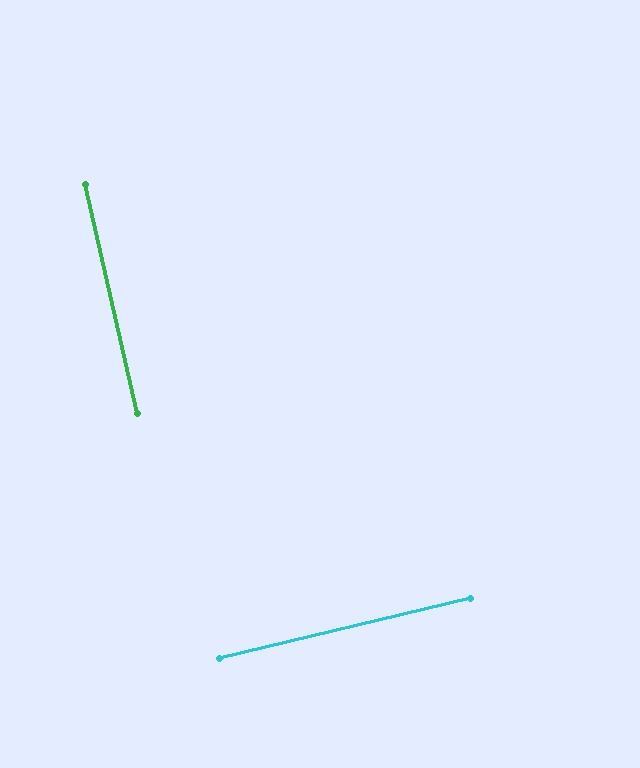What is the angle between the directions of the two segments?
Approximately 89 degrees.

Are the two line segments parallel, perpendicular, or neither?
Perpendicular — they meet at approximately 89°.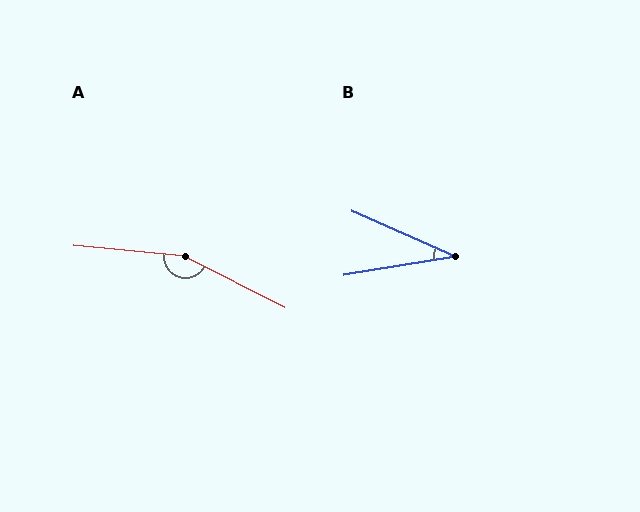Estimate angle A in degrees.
Approximately 158 degrees.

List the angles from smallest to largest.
B (33°), A (158°).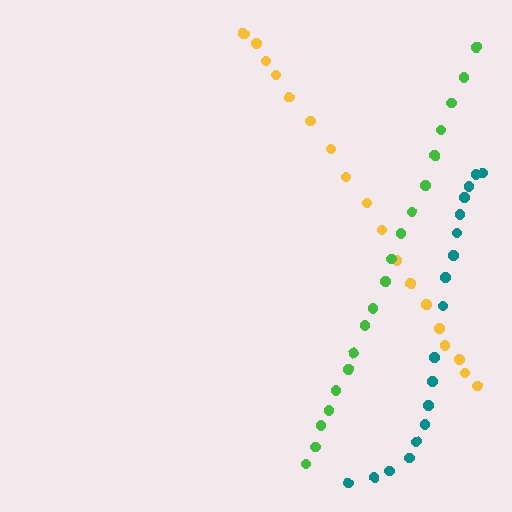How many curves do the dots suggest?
There are 3 distinct paths.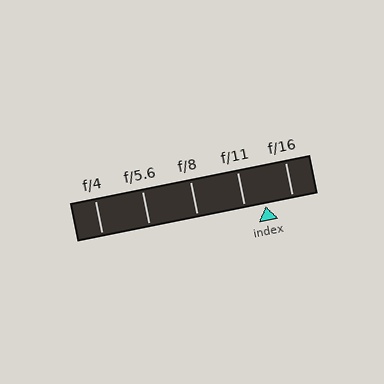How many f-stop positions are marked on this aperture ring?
There are 5 f-stop positions marked.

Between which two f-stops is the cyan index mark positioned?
The index mark is between f/11 and f/16.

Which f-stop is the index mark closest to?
The index mark is closest to f/11.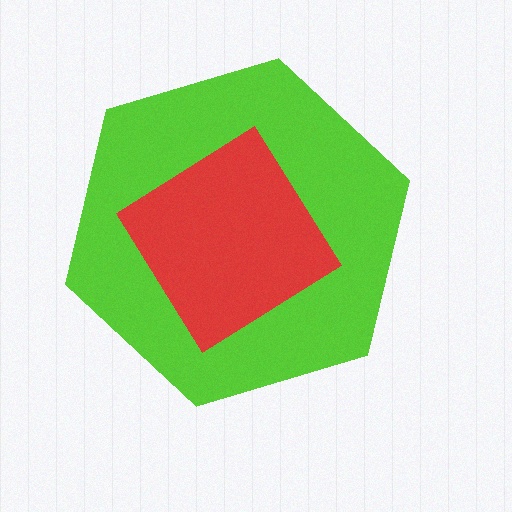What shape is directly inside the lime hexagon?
The red diamond.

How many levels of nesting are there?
2.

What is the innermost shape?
The red diamond.